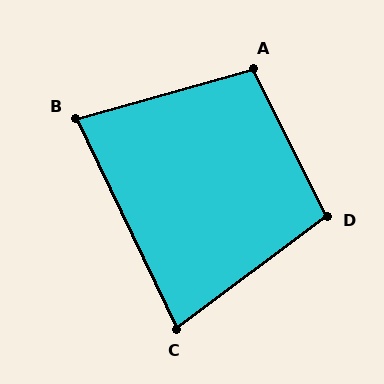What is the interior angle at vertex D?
Approximately 100 degrees (obtuse).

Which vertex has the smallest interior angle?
C, at approximately 79 degrees.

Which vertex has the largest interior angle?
A, at approximately 101 degrees.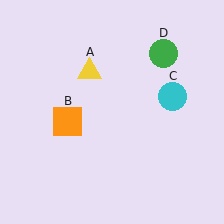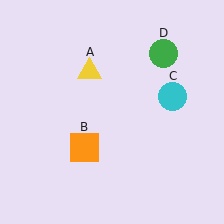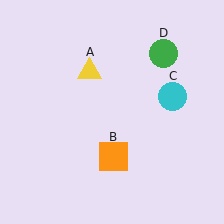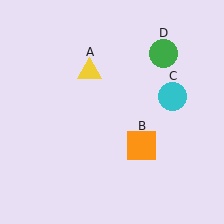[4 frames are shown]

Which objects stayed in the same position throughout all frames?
Yellow triangle (object A) and cyan circle (object C) and green circle (object D) remained stationary.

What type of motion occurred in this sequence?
The orange square (object B) rotated counterclockwise around the center of the scene.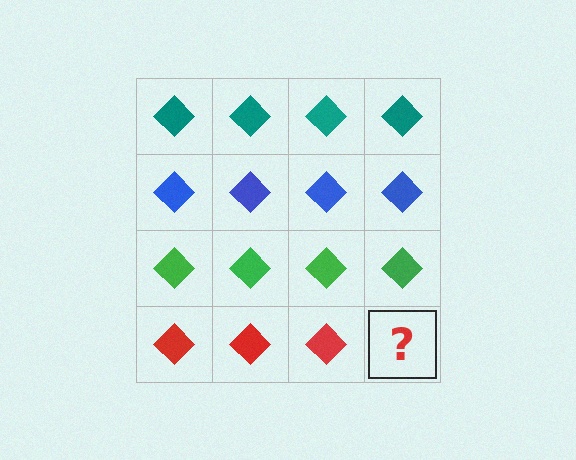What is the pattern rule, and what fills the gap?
The rule is that each row has a consistent color. The gap should be filled with a red diamond.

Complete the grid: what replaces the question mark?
The question mark should be replaced with a red diamond.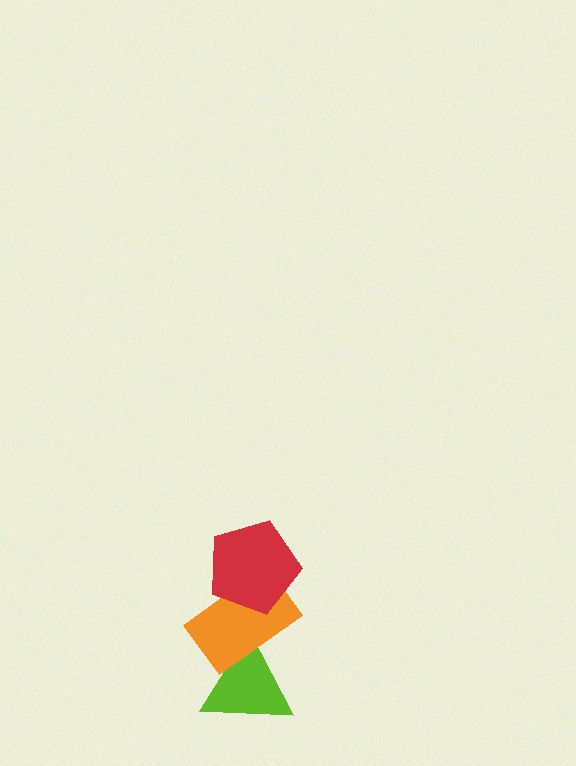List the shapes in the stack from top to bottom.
From top to bottom: the red pentagon, the orange rectangle, the lime triangle.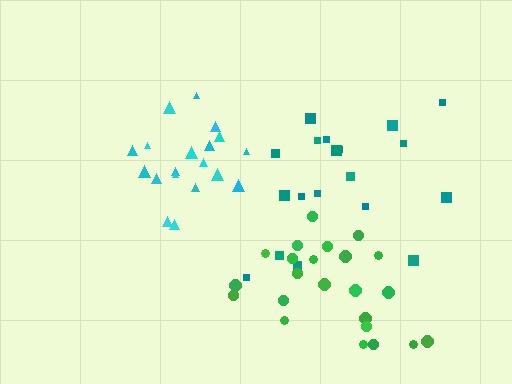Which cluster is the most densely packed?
Cyan.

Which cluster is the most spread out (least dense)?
Teal.